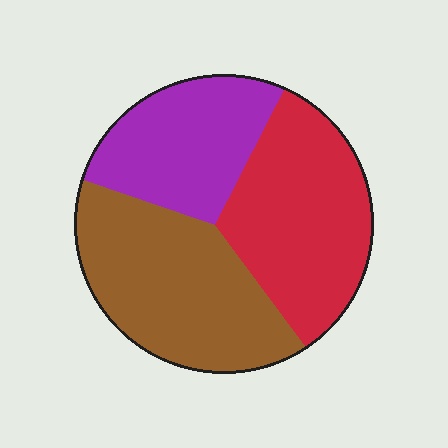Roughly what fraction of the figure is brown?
Brown covers 38% of the figure.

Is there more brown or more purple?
Brown.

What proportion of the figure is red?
Red takes up about three eighths (3/8) of the figure.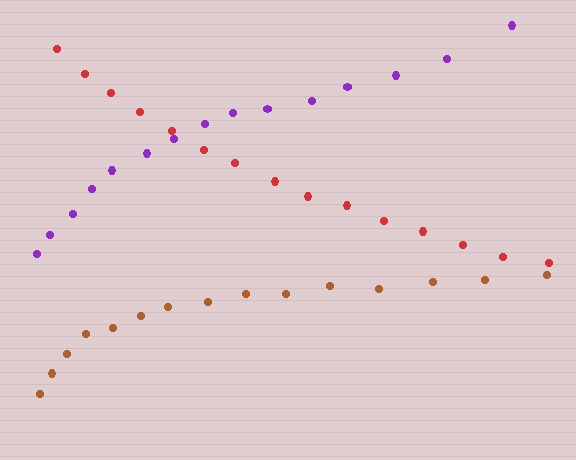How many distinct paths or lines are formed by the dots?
There are 3 distinct paths.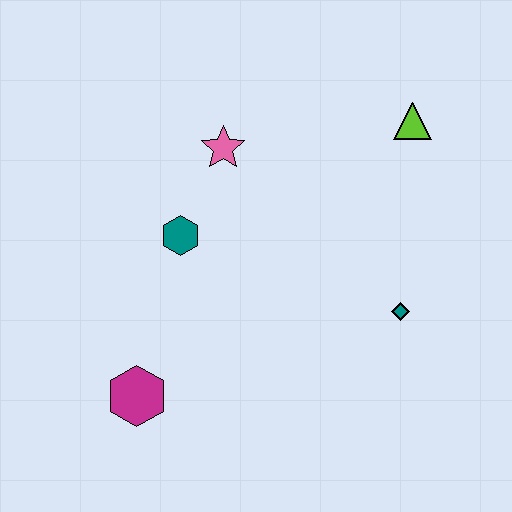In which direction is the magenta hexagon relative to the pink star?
The magenta hexagon is below the pink star.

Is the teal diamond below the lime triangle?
Yes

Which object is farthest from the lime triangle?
The magenta hexagon is farthest from the lime triangle.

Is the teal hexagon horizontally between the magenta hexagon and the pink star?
Yes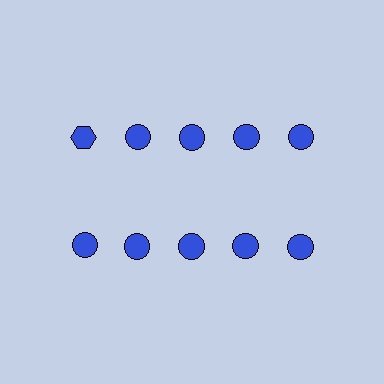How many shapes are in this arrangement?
There are 10 shapes arranged in a grid pattern.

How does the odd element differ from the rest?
It has a different shape: hexagon instead of circle.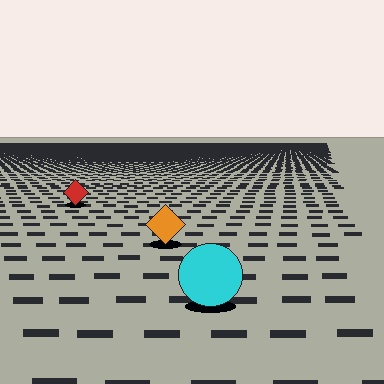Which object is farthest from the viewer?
The red diamond is farthest from the viewer. It appears smaller and the ground texture around it is denser.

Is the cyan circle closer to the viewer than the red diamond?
Yes. The cyan circle is closer — you can tell from the texture gradient: the ground texture is coarser near it.